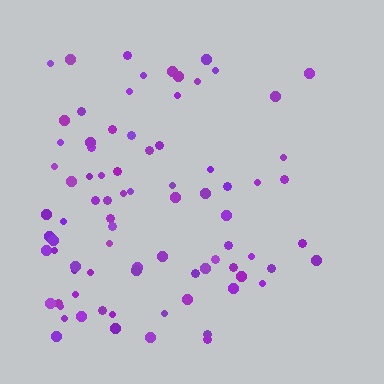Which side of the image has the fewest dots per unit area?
The right.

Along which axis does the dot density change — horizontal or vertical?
Horizontal.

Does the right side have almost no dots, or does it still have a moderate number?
Still a moderate number, just noticeably fewer than the left.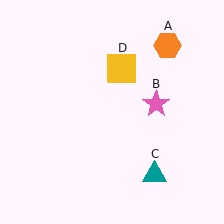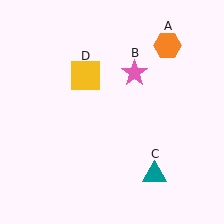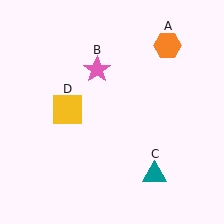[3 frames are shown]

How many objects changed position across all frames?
2 objects changed position: pink star (object B), yellow square (object D).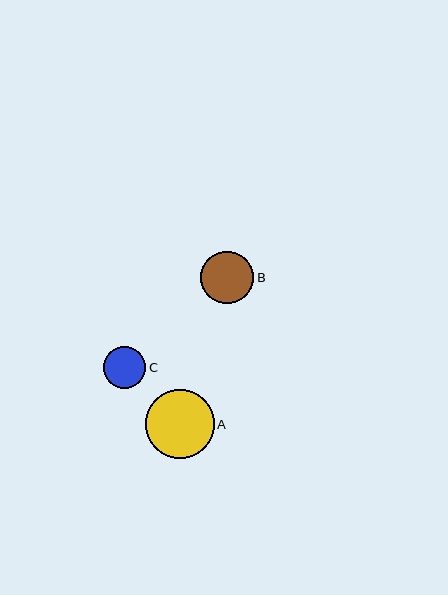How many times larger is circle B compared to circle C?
Circle B is approximately 1.3 times the size of circle C.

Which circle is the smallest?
Circle C is the smallest with a size of approximately 42 pixels.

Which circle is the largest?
Circle A is the largest with a size of approximately 69 pixels.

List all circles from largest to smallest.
From largest to smallest: A, B, C.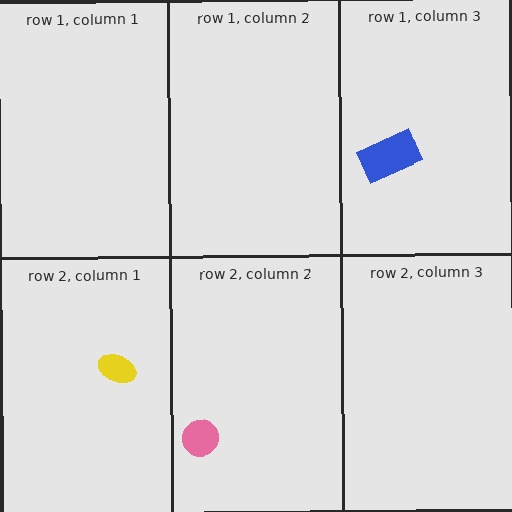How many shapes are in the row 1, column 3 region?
1.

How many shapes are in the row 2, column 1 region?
1.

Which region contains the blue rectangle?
The row 1, column 3 region.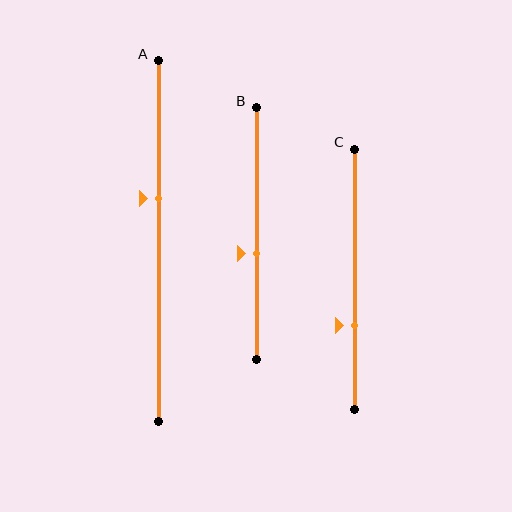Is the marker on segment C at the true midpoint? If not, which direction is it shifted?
No, the marker on segment C is shifted downward by about 18% of the segment length.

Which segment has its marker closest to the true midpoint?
Segment B has its marker closest to the true midpoint.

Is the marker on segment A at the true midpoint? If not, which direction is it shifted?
No, the marker on segment A is shifted upward by about 12% of the segment length.